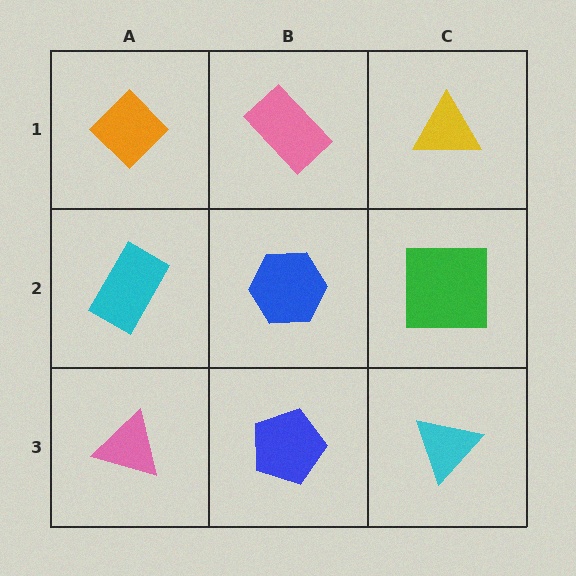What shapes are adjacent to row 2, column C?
A yellow triangle (row 1, column C), a cyan triangle (row 3, column C), a blue hexagon (row 2, column B).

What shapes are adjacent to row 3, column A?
A cyan rectangle (row 2, column A), a blue pentagon (row 3, column B).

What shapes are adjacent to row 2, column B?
A pink rectangle (row 1, column B), a blue pentagon (row 3, column B), a cyan rectangle (row 2, column A), a green square (row 2, column C).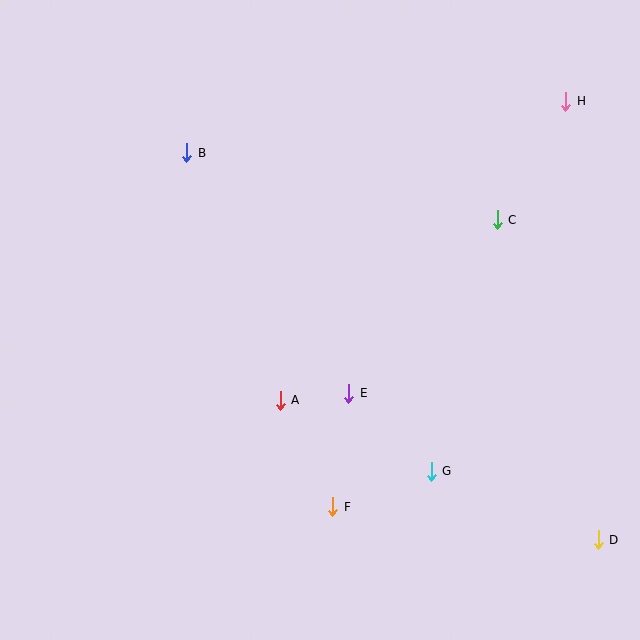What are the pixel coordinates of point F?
Point F is at (333, 507).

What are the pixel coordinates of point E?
Point E is at (349, 393).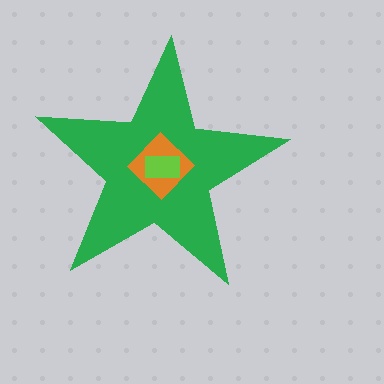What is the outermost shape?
The green star.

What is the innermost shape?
The lime rectangle.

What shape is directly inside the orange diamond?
The lime rectangle.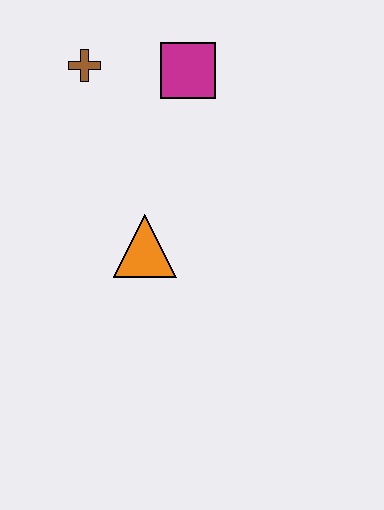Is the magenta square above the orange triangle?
Yes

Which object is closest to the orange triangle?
The magenta square is closest to the orange triangle.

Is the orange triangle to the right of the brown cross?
Yes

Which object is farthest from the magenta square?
The orange triangle is farthest from the magenta square.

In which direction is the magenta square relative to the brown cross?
The magenta square is to the right of the brown cross.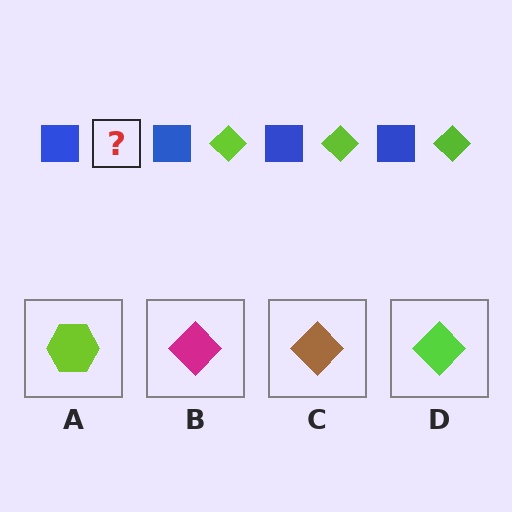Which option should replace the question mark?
Option D.